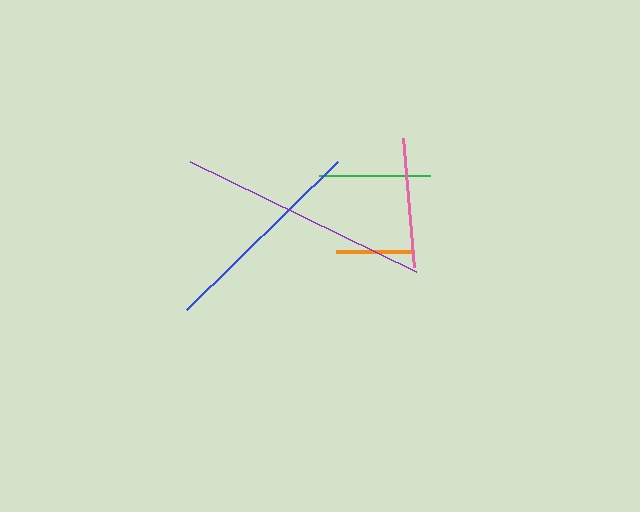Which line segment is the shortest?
The orange line is the shortest at approximately 77 pixels.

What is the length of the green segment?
The green segment is approximately 111 pixels long.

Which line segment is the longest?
The purple line is the longest at approximately 251 pixels.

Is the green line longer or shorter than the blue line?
The blue line is longer than the green line.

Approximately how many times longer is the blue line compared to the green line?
The blue line is approximately 1.9 times the length of the green line.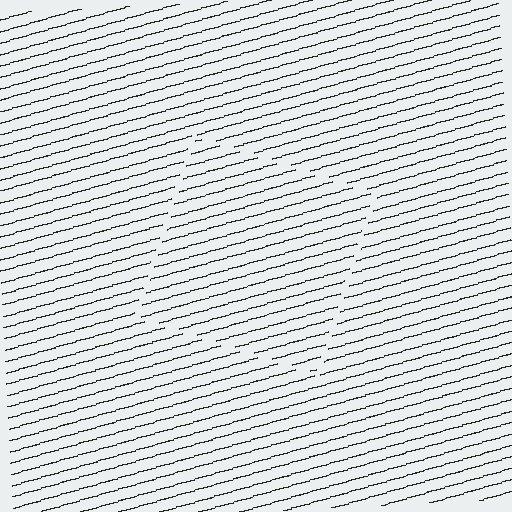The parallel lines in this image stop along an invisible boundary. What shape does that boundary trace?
An illusory square. The interior of the shape contains the same grating, shifted by half a period — the contour is defined by the phase discontinuity where line-ends from the inner and outer gratings abut.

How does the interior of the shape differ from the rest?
The interior of the shape contains the same grating, shifted by half a period — the contour is defined by the phase discontinuity where line-ends from the inner and outer gratings abut.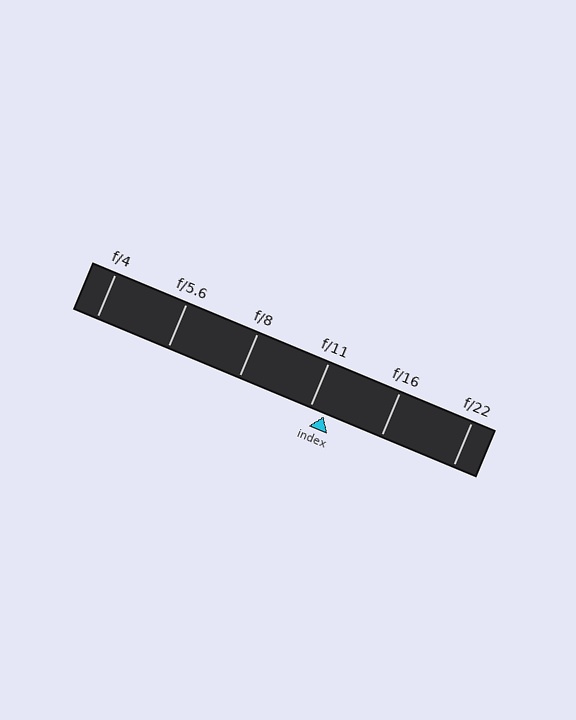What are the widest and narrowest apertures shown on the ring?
The widest aperture shown is f/4 and the narrowest is f/22.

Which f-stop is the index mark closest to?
The index mark is closest to f/11.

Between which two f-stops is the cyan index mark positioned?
The index mark is between f/11 and f/16.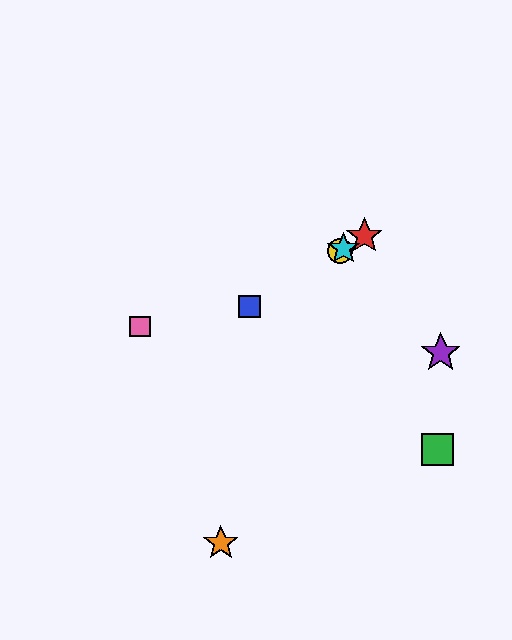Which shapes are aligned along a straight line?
The red star, the blue square, the yellow circle, the cyan star are aligned along a straight line.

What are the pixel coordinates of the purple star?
The purple star is at (441, 353).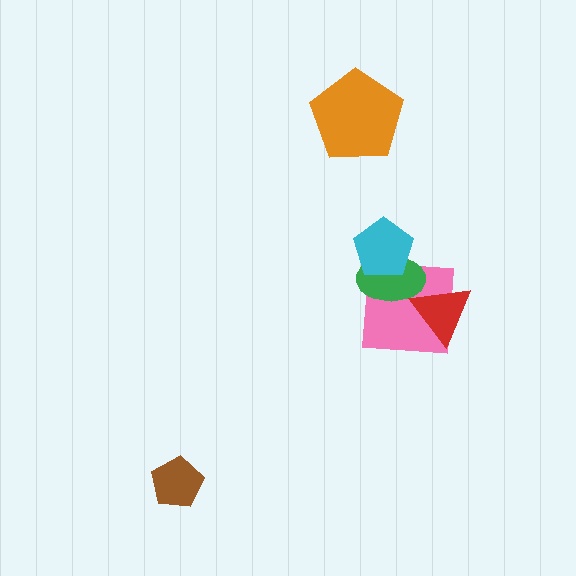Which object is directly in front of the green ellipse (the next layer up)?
The red triangle is directly in front of the green ellipse.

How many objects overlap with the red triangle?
2 objects overlap with the red triangle.